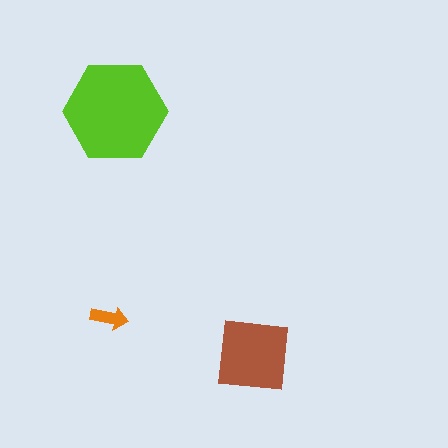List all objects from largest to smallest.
The lime hexagon, the brown square, the orange arrow.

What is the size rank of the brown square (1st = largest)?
2nd.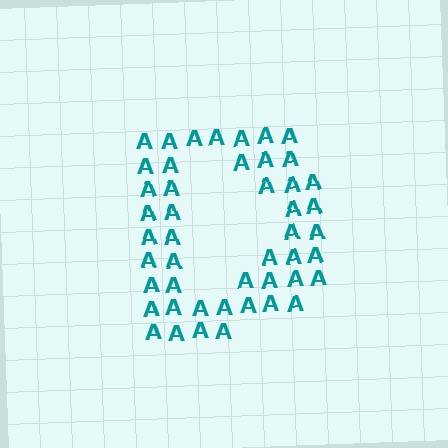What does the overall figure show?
The overall figure shows the letter D.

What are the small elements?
The small elements are letter A's.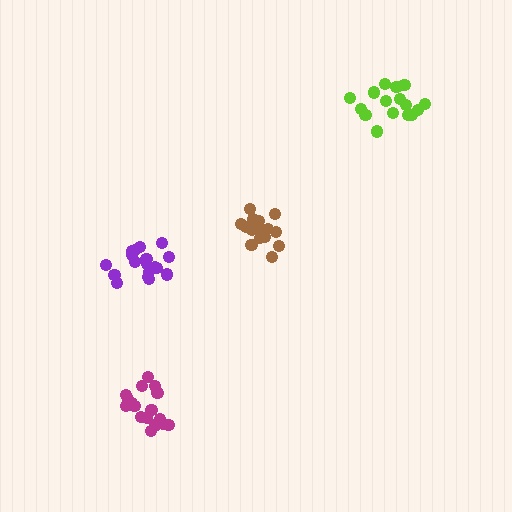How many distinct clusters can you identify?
There are 4 distinct clusters.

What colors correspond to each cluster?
The clusters are colored: magenta, brown, purple, lime.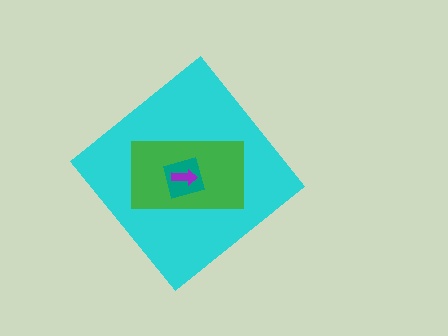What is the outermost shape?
The cyan diamond.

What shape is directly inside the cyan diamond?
The green rectangle.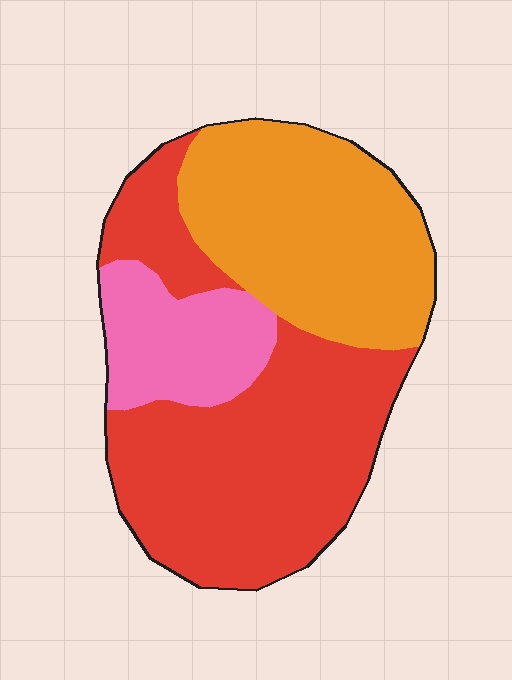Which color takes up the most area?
Red, at roughly 50%.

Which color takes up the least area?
Pink, at roughly 15%.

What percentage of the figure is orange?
Orange takes up about one third (1/3) of the figure.